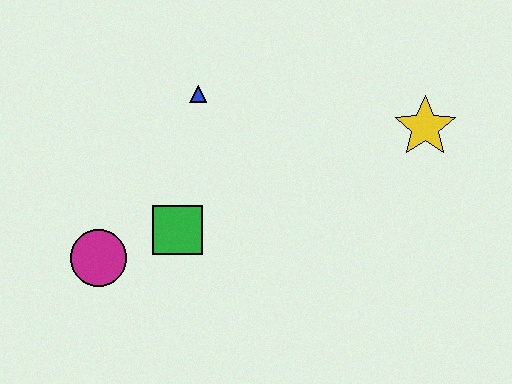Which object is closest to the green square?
The magenta circle is closest to the green square.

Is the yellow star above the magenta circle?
Yes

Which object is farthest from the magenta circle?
The yellow star is farthest from the magenta circle.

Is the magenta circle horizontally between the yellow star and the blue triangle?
No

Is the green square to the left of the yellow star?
Yes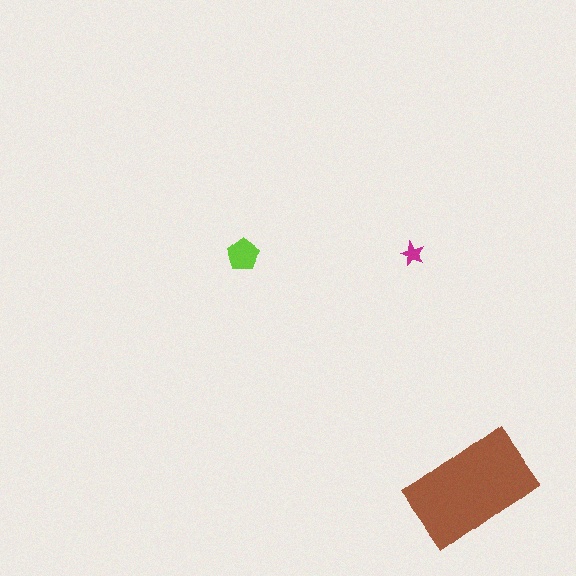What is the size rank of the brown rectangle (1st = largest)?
1st.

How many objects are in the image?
There are 3 objects in the image.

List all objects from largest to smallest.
The brown rectangle, the lime pentagon, the magenta star.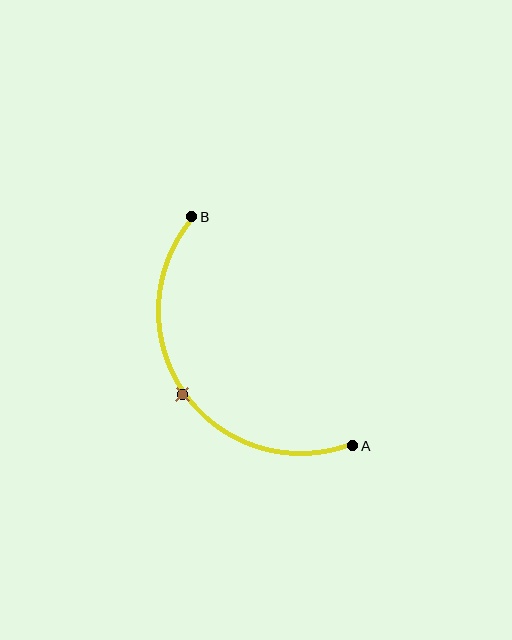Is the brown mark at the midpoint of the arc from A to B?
Yes. The brown mark lies on the arc at equal arc-length from both A and B — it is the arc midpoint.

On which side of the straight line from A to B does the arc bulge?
The arc bulges below and to the left of the straight line connecting A and B.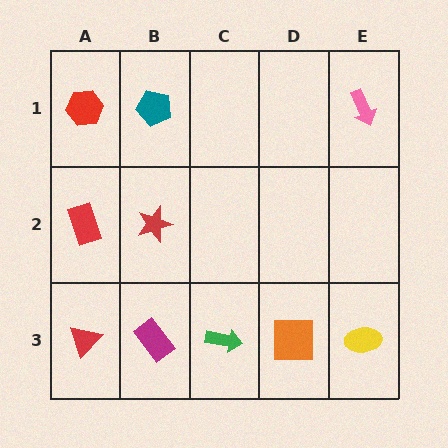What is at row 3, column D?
An orange square.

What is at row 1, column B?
A teal pentagon.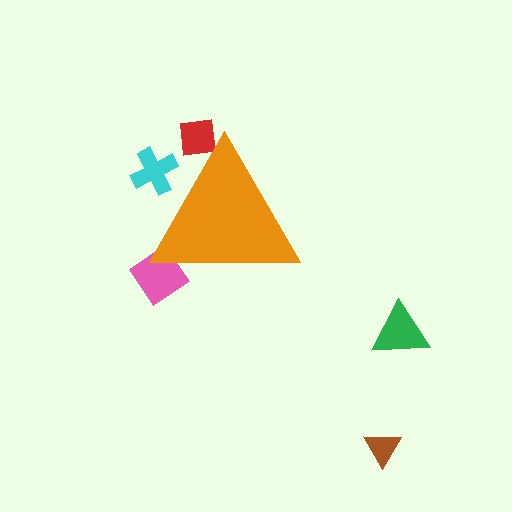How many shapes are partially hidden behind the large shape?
3 shapes are partially hidden.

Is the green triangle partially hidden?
No, the green triangle is fully visible.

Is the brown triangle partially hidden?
No, the brown triangle is fully visible.